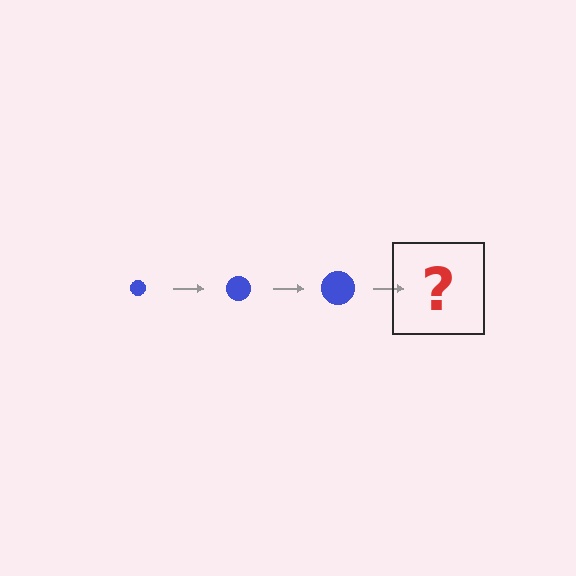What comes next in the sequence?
The next element should be a blue circle, larger than the previous one.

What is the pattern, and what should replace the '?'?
The pattern is that the circle gets progressively larger each step. The '?' should be a blue circle, larger than the previous one.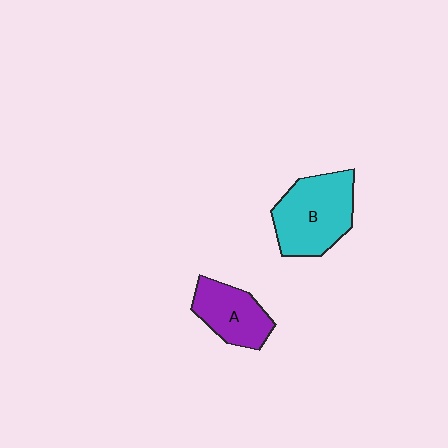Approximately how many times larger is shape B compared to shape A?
Approximately 1.5 times.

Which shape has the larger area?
Shape B (cyan).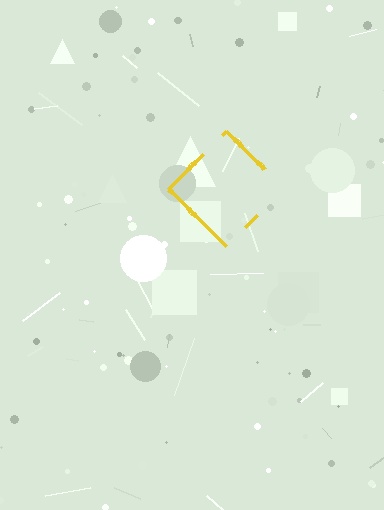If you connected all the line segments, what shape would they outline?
They would outline a diamond.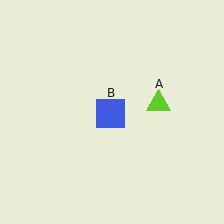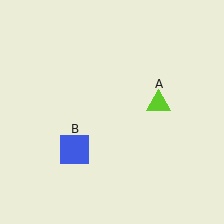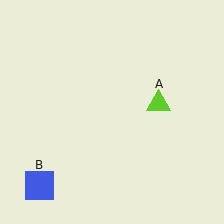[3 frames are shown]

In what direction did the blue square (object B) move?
The blue square (object B) moved down and to the left.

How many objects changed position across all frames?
1 object changed position: blue square (object B).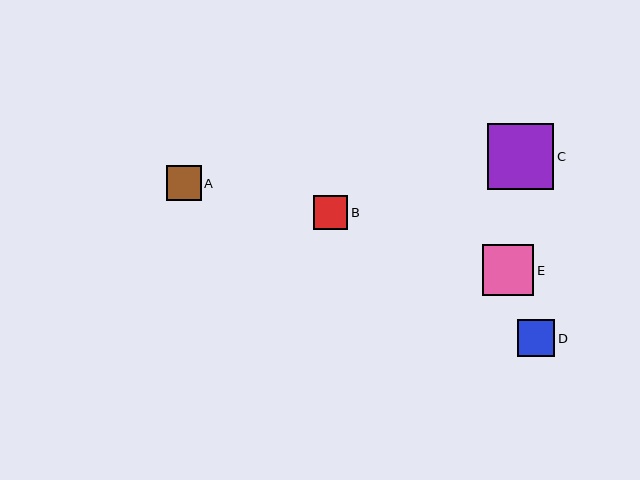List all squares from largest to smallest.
From largest to smallest: C, E, D, A, B.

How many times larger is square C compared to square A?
Square C is approximately 1.9 times the size of square A.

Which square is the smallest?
Square B is the smallest with a size of approximately 34 pixels.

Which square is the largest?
Square C is the largest with a size of approximately 66 pixels.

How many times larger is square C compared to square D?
Square C is approximately 1.7 times the size of square D.